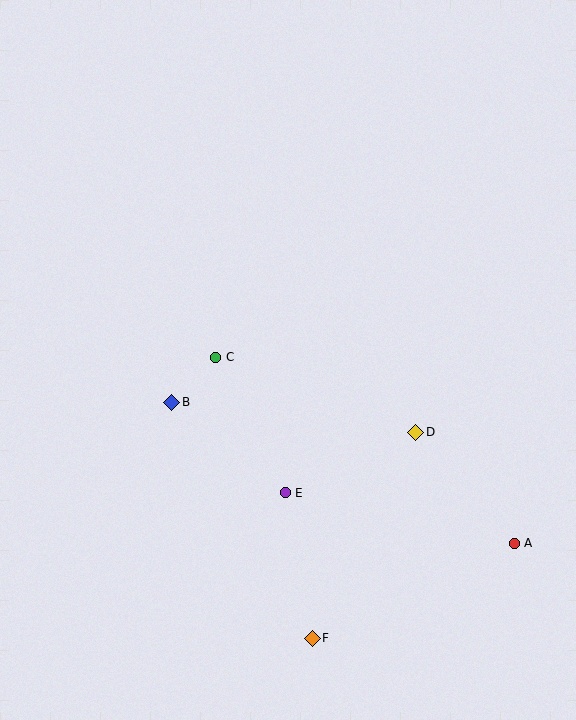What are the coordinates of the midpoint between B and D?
The midpoint between B and D is at (294, 417).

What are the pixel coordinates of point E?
Point E is at (285, 493).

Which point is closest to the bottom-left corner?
Point F is closest to the bottom-left corner.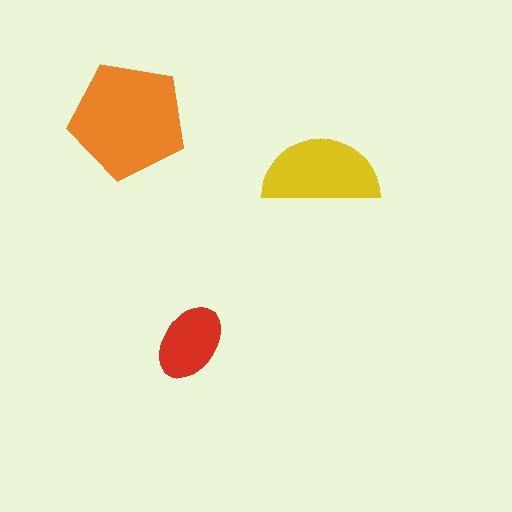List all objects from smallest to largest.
The red ellipse, the yellow semicircle, the orange pentagon.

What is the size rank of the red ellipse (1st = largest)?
3rd.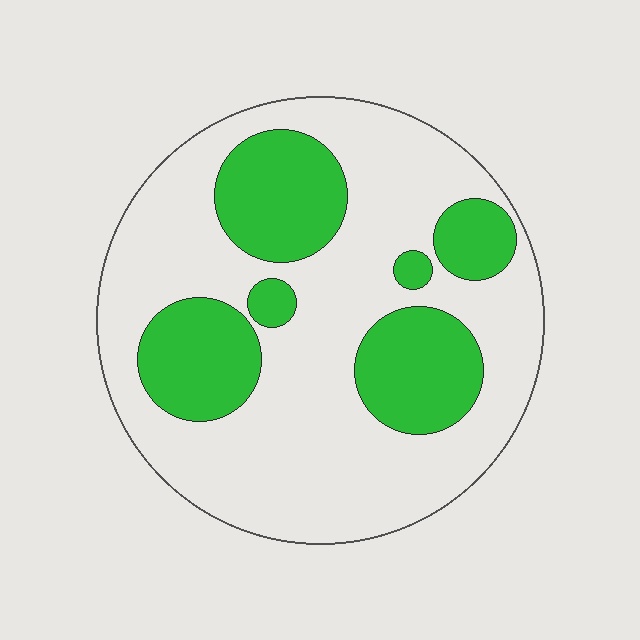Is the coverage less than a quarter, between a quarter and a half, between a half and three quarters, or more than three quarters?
Between a quarter and a half.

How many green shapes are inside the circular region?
6.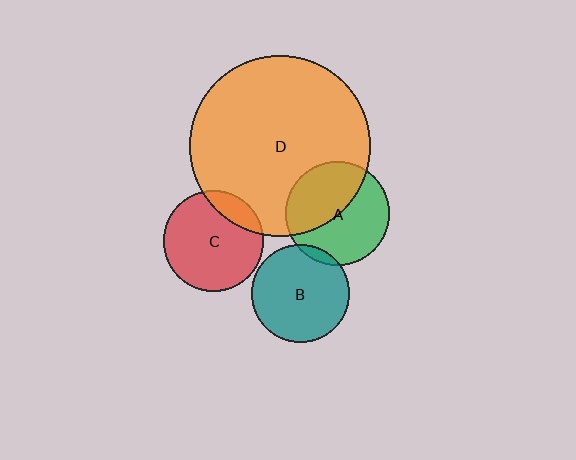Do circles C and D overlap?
Yes.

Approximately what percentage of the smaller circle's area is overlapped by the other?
Approximately 15%.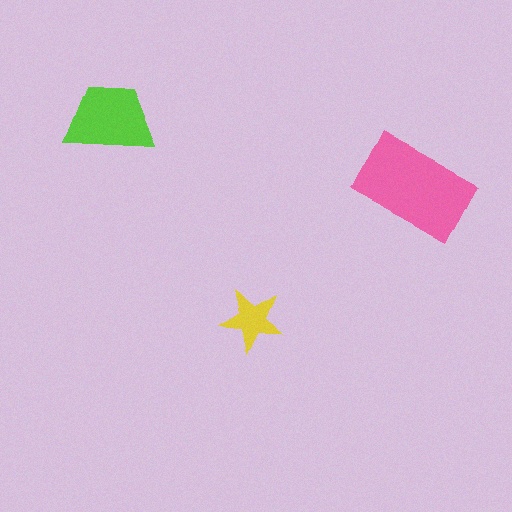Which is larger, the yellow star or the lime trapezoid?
The lime trapezoid.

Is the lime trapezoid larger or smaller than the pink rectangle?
Smaller.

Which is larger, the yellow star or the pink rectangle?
The pink rectangle.